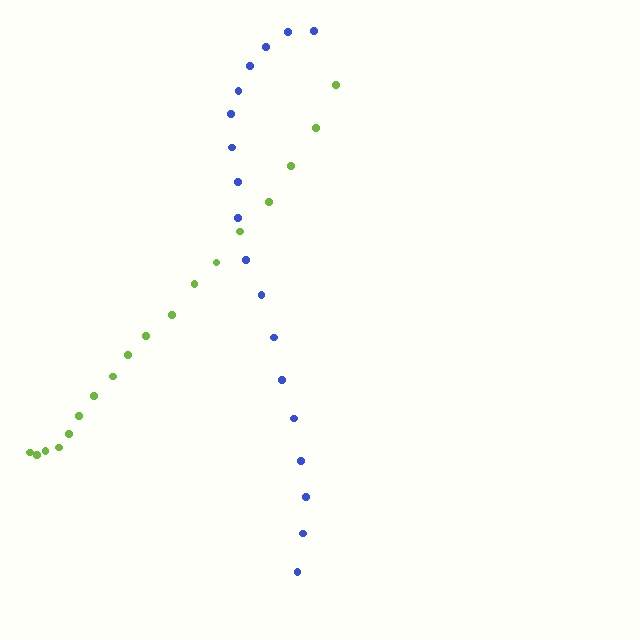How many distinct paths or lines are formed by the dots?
There are 2 distinct paths.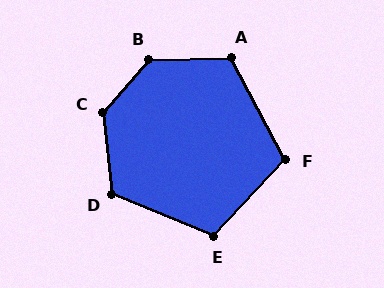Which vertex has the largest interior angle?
C, at approximately 133 degrees.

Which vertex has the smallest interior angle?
F, at approximately 109 degrees.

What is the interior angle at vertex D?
Approximately 119 degrees (obtuse).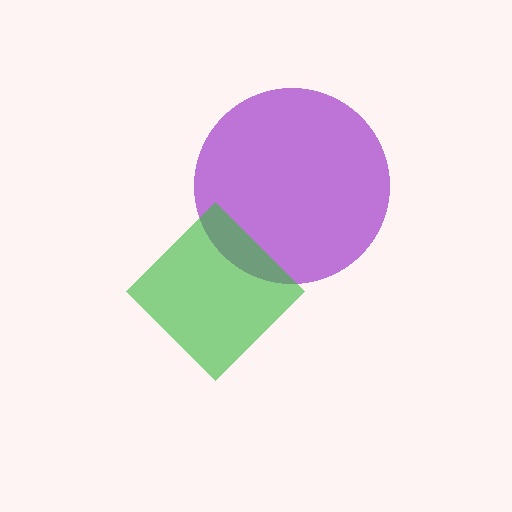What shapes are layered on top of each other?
The layered shapes are: a purple circle, a green diamond.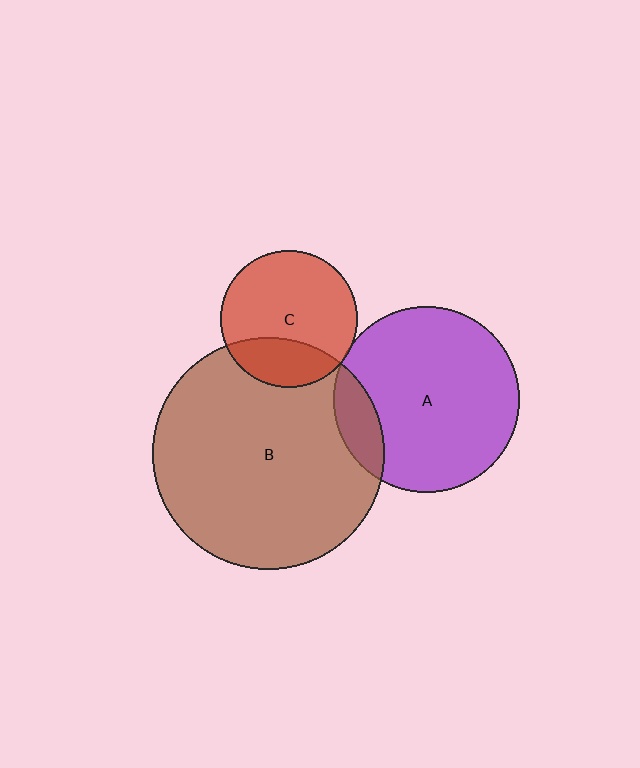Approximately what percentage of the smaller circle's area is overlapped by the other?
Approximately 5%.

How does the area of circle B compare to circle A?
Approximately 1.6 times.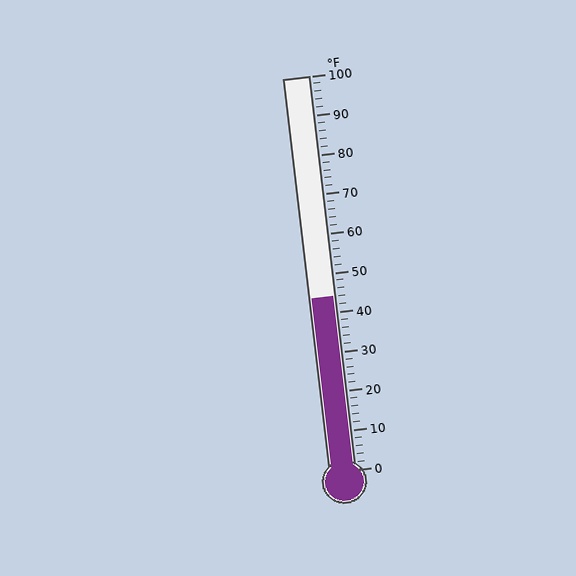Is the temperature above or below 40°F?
The temperature is above 40°F.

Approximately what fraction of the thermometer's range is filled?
The thermometer is filled to approximately 45% of its range.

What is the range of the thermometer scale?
The thermometer scale ranges from 0°F to 100°F.